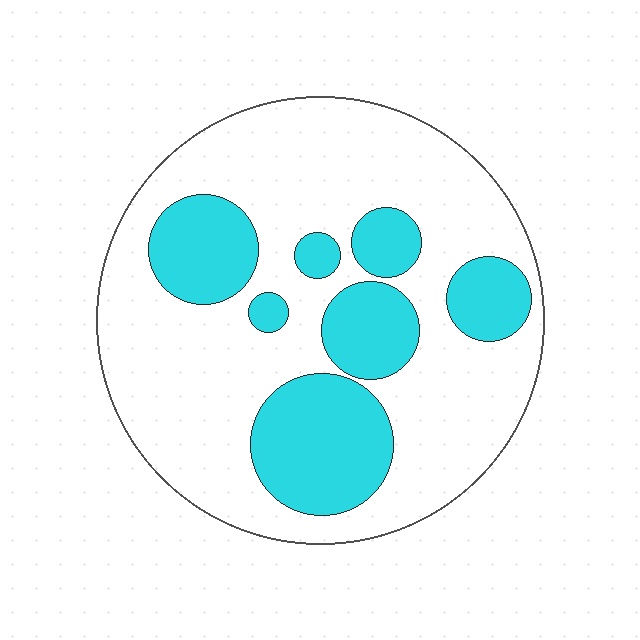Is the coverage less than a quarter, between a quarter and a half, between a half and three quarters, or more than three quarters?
Between a quarter and a half.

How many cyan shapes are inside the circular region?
7.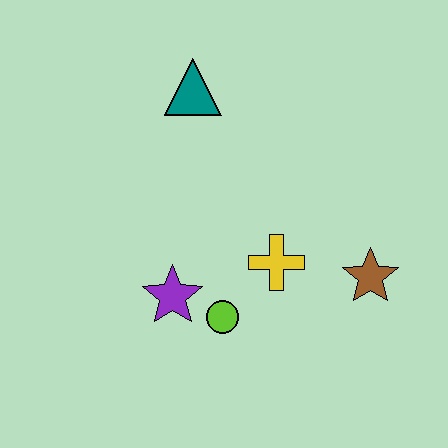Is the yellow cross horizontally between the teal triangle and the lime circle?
No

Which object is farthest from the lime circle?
The teal triangle is farthest from the lime circle.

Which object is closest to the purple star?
The lime circle is closest to the purple star.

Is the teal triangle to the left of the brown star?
Yes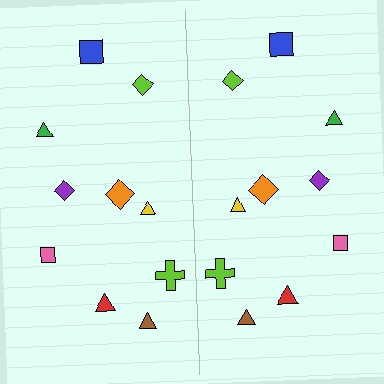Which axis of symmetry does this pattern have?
The pattern has a vertical axis of symmetry running through the center of the image.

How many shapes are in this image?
There are 20 shapes in this image.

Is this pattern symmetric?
Yes, this pattern has bilateral (reflection) symmetry.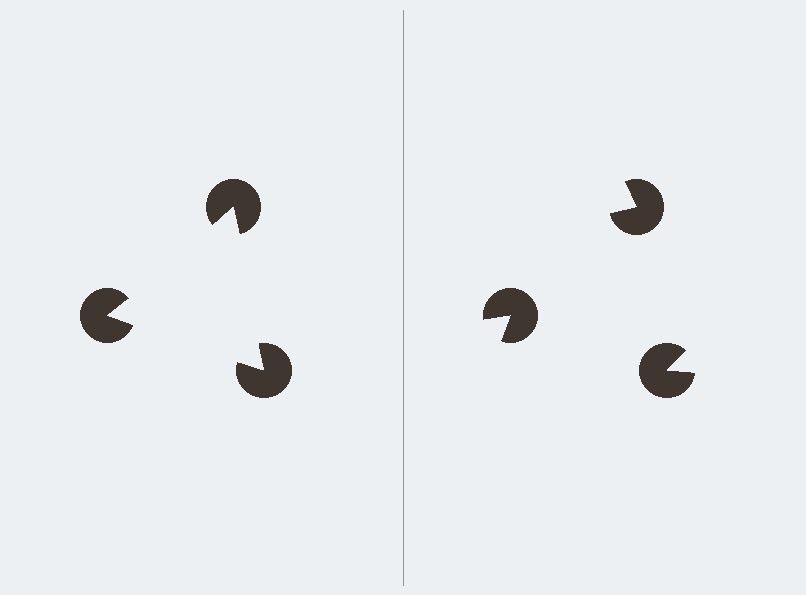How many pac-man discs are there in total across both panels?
6 — 3 on each side.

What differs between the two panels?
The pac-man discs are positioned identically on both sides; only the wedge orientations differ. On the left they align to a triangle; on the right they are misaligned.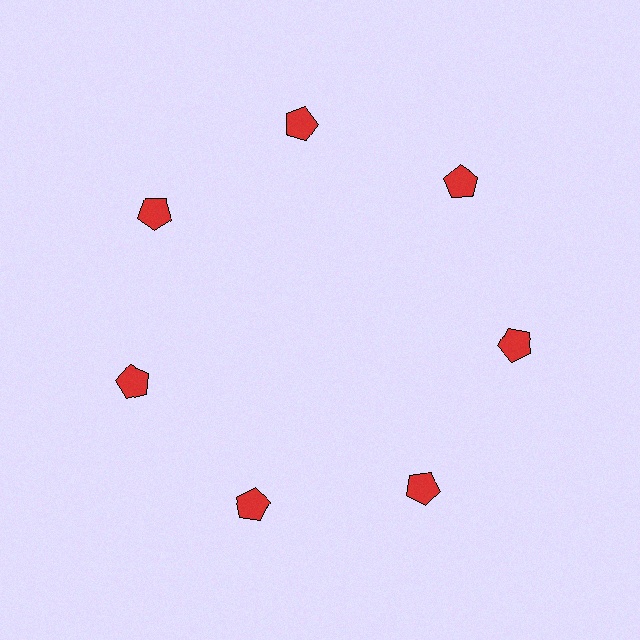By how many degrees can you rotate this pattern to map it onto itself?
The pattern maps onto itself every 51 degrees of rotation.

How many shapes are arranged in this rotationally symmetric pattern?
There are 7 shapes, arranged in 7 groups of 1.